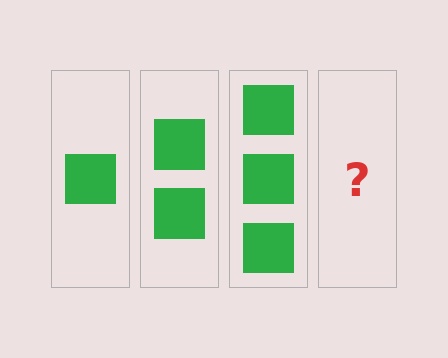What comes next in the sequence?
The next element should be 4 squares.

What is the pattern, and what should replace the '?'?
The pattern is that each step adds one more square. The '?' should be 4 squares.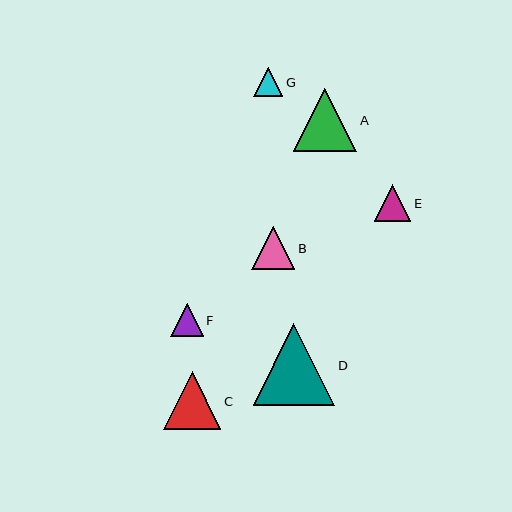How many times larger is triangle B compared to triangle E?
Triangle B is approximately 1.2 times the size of triangle E.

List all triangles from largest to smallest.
From largest to smallest: D, A, C, B, E, F, G.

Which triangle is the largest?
Triangle D is the largest with a size of approximately 82 pixels.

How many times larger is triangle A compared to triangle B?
Triangle A is approximately 1.5 times the size of triangle B.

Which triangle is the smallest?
Triangle G is the smallest with a size of approximately 29 pixels.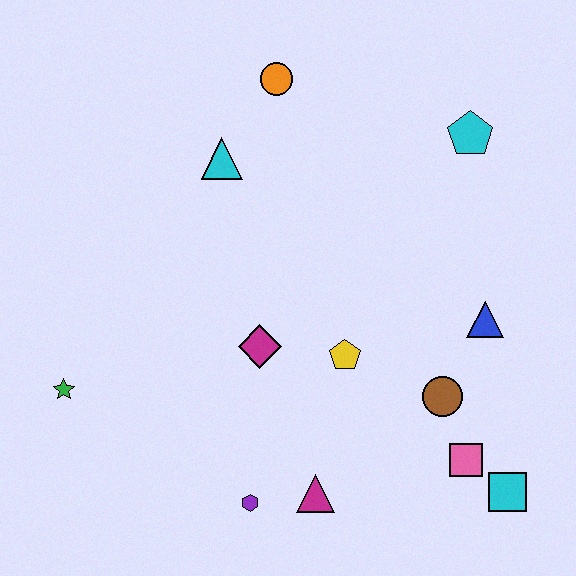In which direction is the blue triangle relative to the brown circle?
The blue triangle is above the brown circle.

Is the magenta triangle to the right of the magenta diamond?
Yes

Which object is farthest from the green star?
The cyan pentagon is farthest from the green star.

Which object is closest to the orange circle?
The cyan triangle is closest to the orange circle.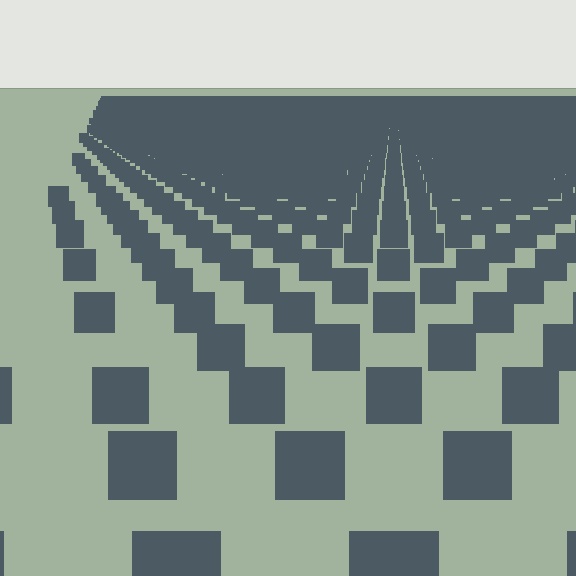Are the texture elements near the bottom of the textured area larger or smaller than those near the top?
Larger. Near the bottom, elements are closer to the viewer and appear at a bigger on-screen size.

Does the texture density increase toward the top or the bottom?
Density increases toward the top.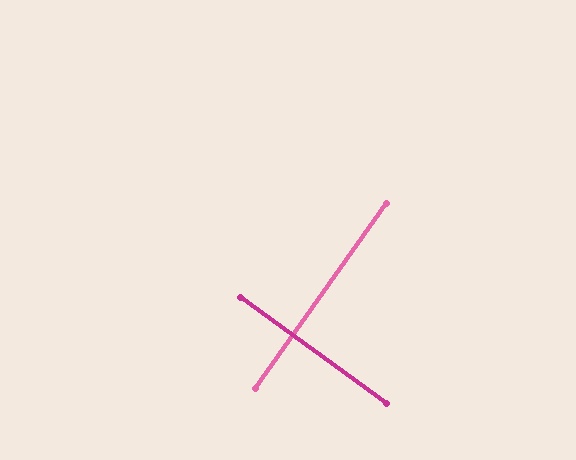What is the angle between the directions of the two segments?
Approximately 89 degrees.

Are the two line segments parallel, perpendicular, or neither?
Perpendicular — they meet at approximately 89°.